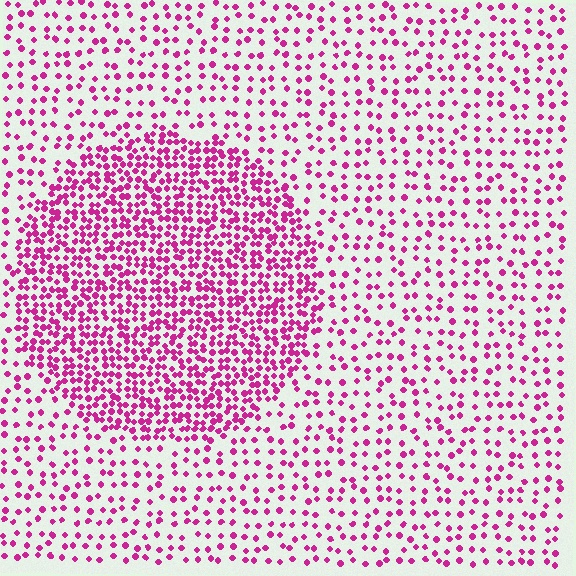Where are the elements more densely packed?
The elements are more densely packed inside the circle boundary.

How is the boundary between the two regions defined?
The boundary is defined by a change in element density (approximately 2.4x ratio). All elements are the same color, size, and shape.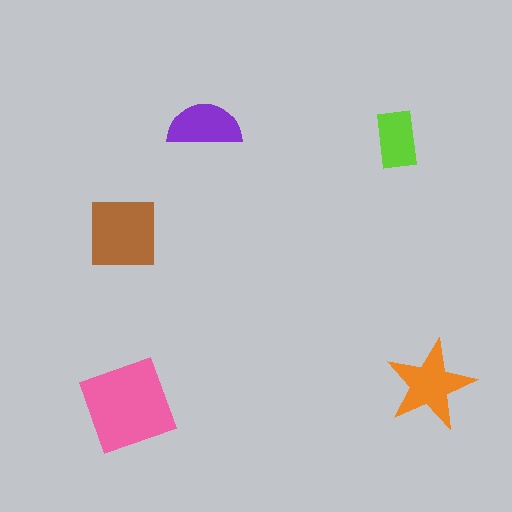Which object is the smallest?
The lime rectangle.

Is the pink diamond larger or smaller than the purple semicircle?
Larger.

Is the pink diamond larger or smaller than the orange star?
Larger.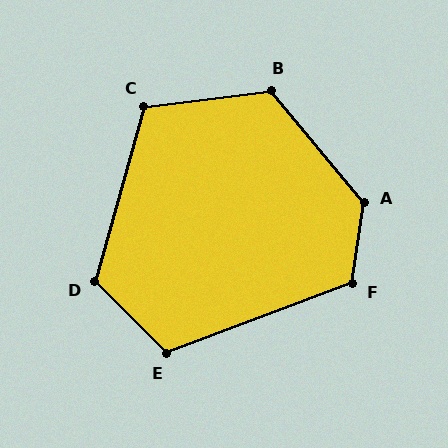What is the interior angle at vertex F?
Approximately 119 degrees (obtuse).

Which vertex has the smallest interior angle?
C, at approximately 113 degrees.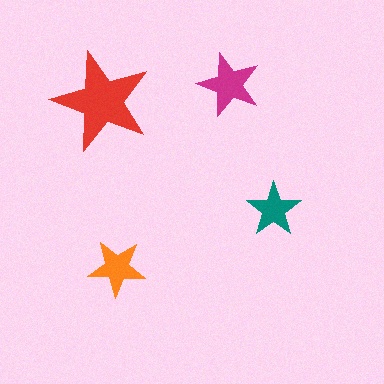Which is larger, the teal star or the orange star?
The orange one.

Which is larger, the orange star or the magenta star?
The magenta one.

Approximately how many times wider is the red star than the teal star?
About 2 times wider.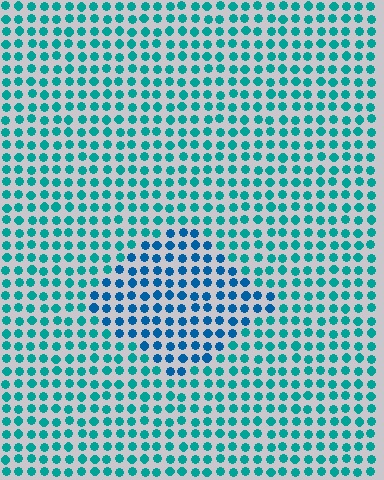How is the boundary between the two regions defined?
The boundary is defined purely by a slight shift in hue (about 29 degrees). Spacing, size, and orientation are identical on both sides.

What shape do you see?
I see a diamond.